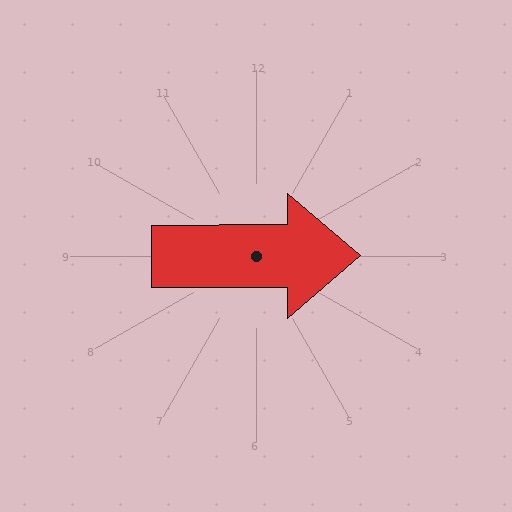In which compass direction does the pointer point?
East.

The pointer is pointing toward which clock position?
Roughly 3 o'clock.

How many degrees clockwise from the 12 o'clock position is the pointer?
Approximately 90 degrees.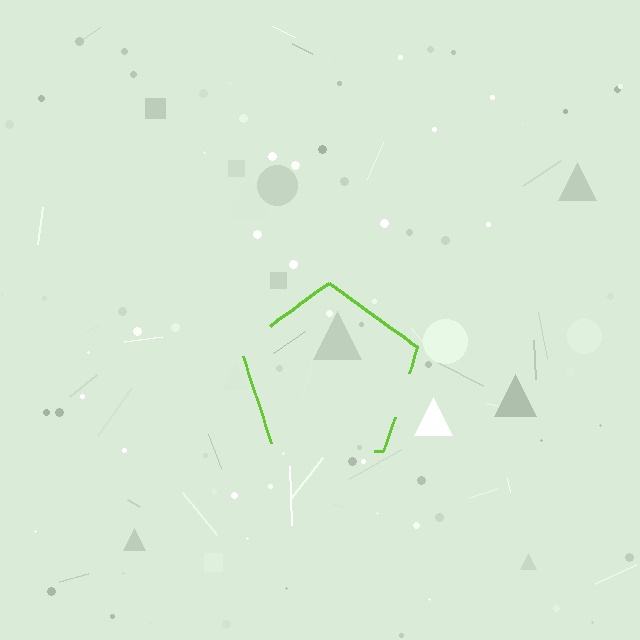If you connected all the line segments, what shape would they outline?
They would outline a pentagon.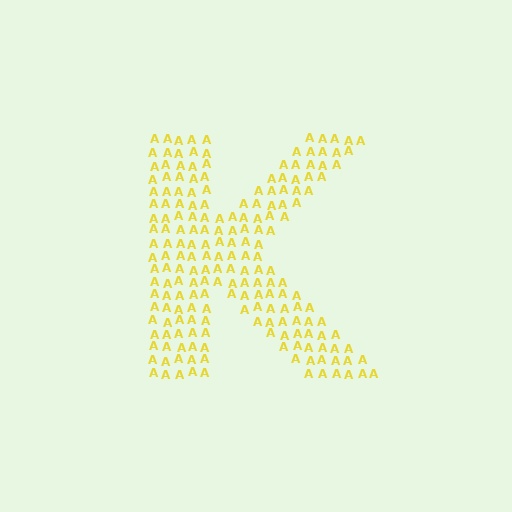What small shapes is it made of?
It is made of small letter A's.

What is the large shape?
The large shape is the letter K.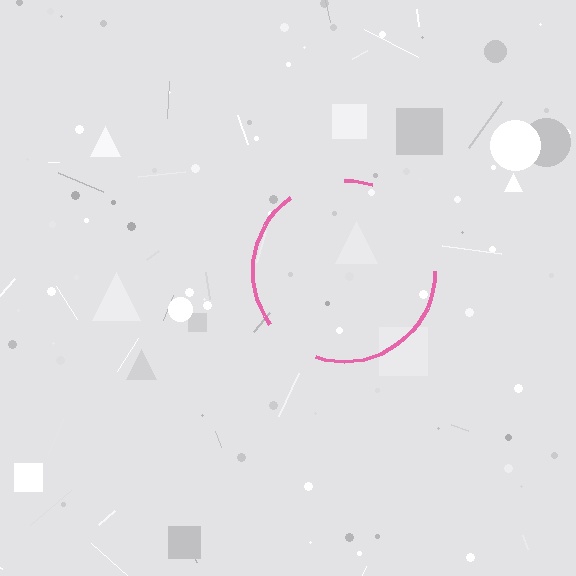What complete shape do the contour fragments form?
The contour fragments form a circle.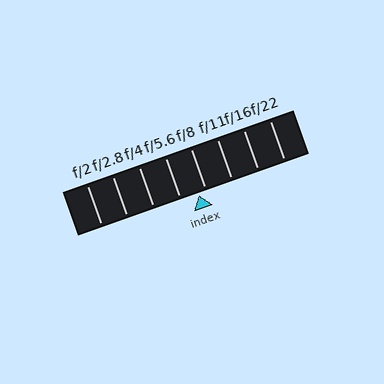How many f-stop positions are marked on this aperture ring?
There are 8 f-stop positions marked.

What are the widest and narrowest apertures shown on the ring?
The widest aperture shown is f/2 and the narrowest is f/22.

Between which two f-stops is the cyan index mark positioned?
The index mark is between f/5.6 and f/8.